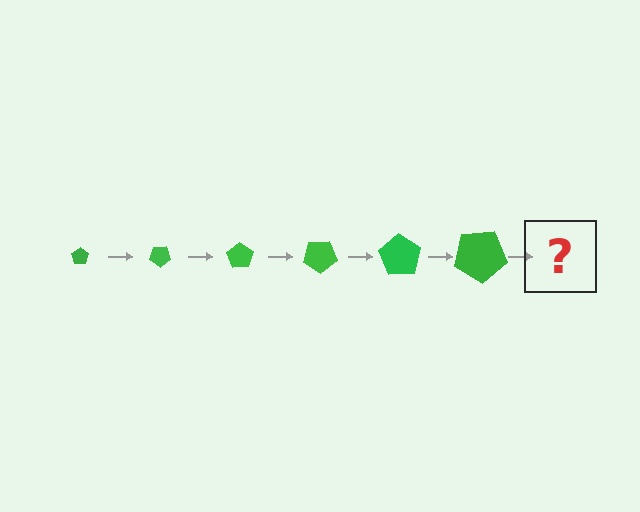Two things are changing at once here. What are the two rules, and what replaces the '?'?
The two rules are that the pentagon grows larger each step and it rotates 35 degrees each step. The '?' should be a pentagon, larger than the previous one and rotated 210 degrees from the start.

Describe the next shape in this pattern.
It should be a pentagon, larger than the previous one and rotated 210 degrees from the start.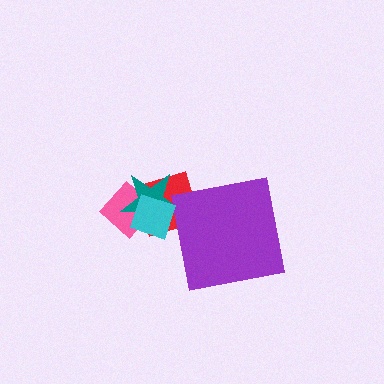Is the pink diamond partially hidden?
Yes, it is partially covered by another shape.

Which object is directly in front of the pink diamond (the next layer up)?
The red diamond is directly in front of the pink diamond.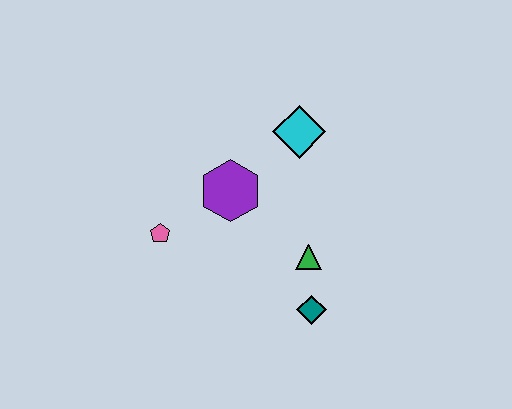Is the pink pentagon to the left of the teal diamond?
Yes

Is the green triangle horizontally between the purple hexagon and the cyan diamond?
No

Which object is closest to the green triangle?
The teal diamond is closest to the green triangle.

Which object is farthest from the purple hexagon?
The teal diamond is farthest from the purple hexagon.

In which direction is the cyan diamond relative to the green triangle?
The cyan diamond is above the green triangle.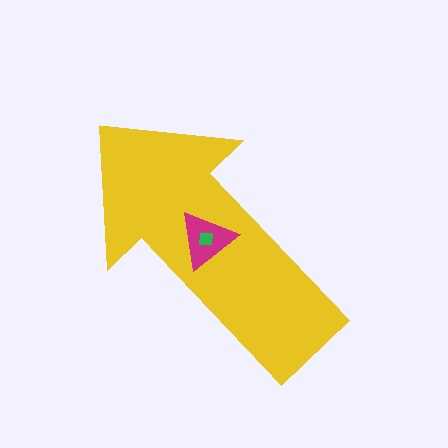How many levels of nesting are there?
3.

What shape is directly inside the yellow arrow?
The magenta triangle.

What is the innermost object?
The green square.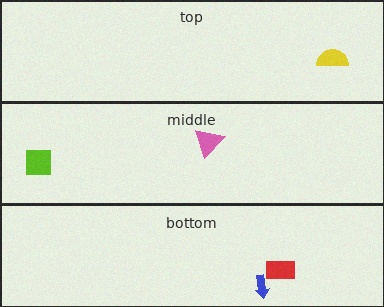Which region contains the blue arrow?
The bottom region.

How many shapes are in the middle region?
2.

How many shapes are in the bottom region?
2.